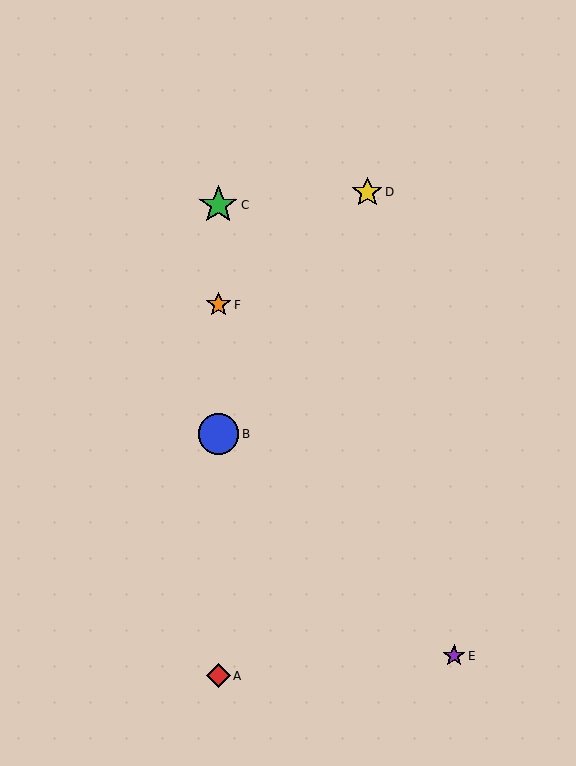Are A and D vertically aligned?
No, A is at x≈218 and D is at x≈367.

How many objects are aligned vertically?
4 objects (A, B, C, F) are aligned vertically.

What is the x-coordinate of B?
Object B is at x≈218.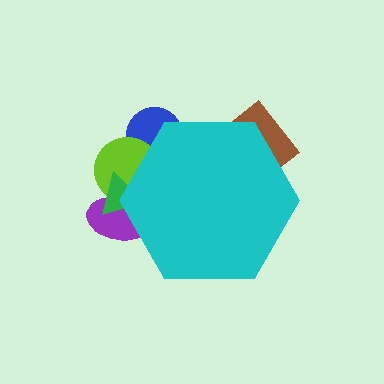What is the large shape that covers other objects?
A cyan hexagon.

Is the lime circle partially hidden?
Yes, the lime circle is partially hidden behind the cyan hexagon.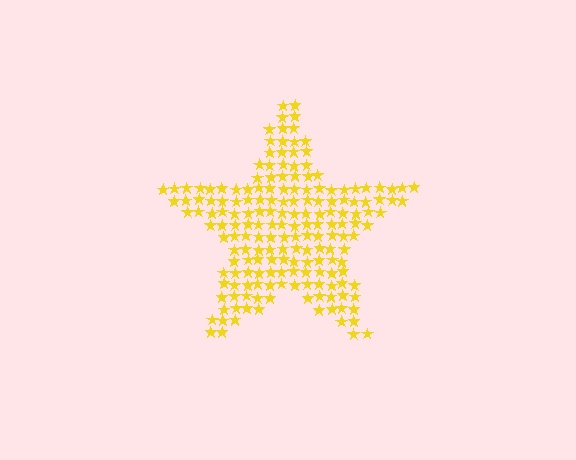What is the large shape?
The large shape is a star.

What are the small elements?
The small elements are stars.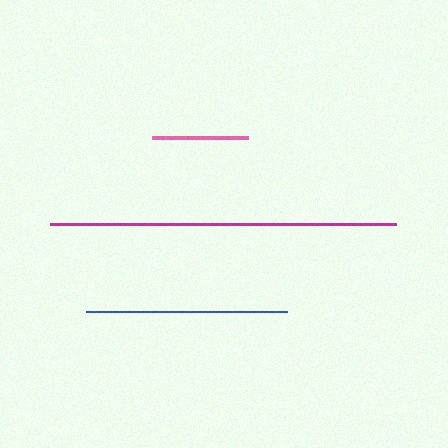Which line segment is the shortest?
The pink line is the shortest at approximately 95 pixels.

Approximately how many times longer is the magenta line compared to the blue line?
The magenta line is approximately 1.7 times the length of the blue line.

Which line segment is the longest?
The magenta line is the longest at approximately 346 pixels.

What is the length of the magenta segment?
The magenta segment is approximately 346 pixels long.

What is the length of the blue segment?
The blue segment is approximately 201 pixels long.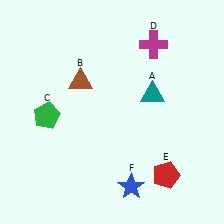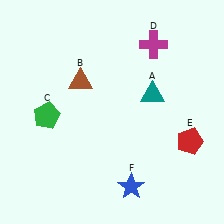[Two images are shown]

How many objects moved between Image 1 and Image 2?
1 object moved between the two images.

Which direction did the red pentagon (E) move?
The red pentagon (E) moved up.